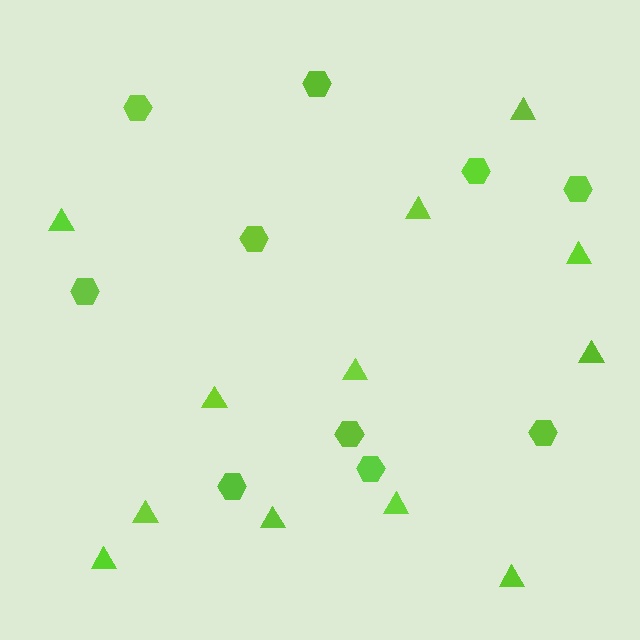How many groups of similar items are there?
There are 2 groups: one group of triangles (12) and one group of hexagons (10).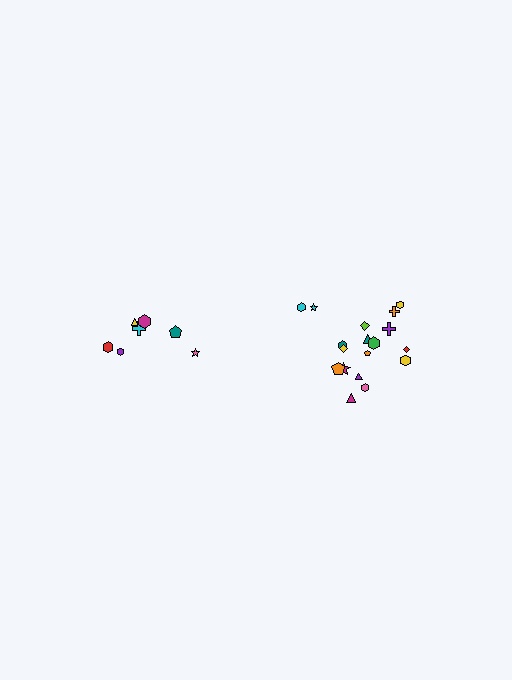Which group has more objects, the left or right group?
The right group.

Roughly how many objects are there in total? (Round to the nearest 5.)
Roughly 25 objects in total.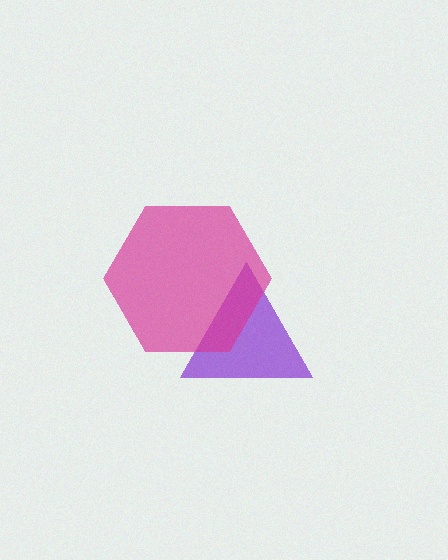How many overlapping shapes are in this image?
There are 2 overlapping shapes in the image.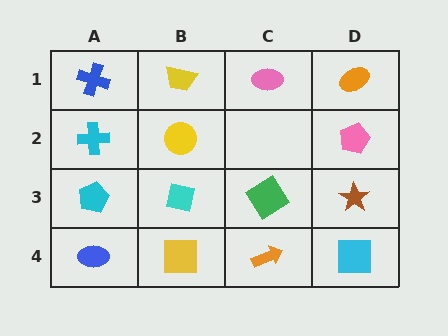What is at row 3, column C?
A green diamond.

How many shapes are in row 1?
4 shapes.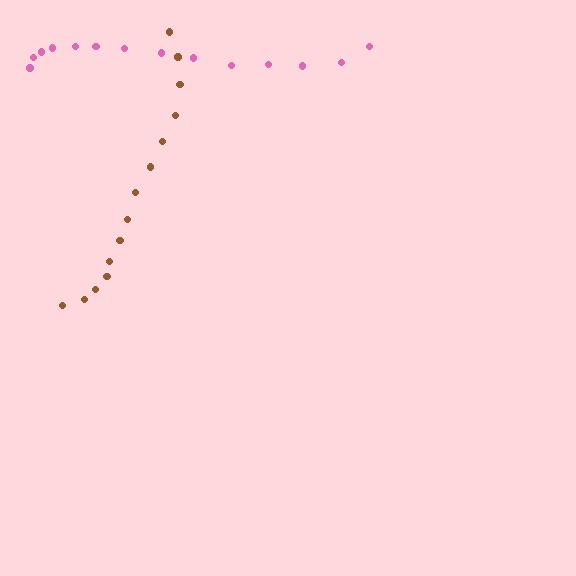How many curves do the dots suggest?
There are 2 distinct paths.